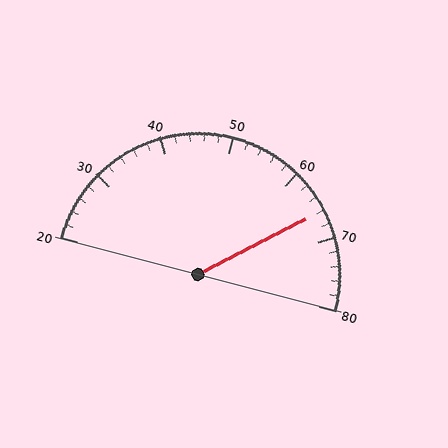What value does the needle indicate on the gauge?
The needle indicates approximately 66.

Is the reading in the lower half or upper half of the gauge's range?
The reading is in the upper half of the range (20 to 80).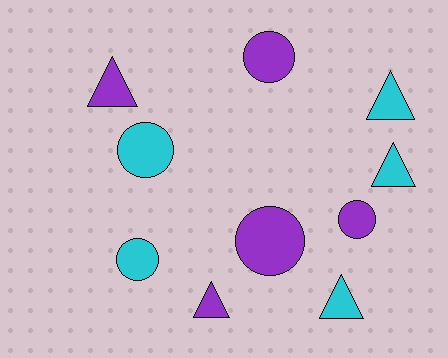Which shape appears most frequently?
Triangle, with 5 objects.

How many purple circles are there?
There are 3 purple circles.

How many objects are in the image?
There are 10 objects.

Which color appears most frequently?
Cyan, with 5 objects.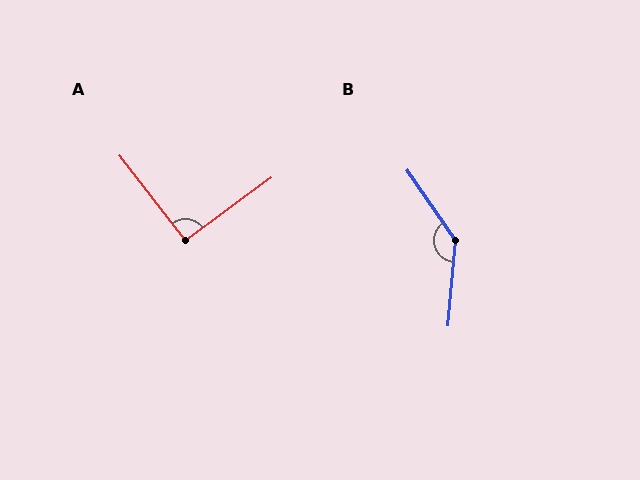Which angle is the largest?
B, at approximately 140 degrees.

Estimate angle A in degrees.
Approximately 91 degrees.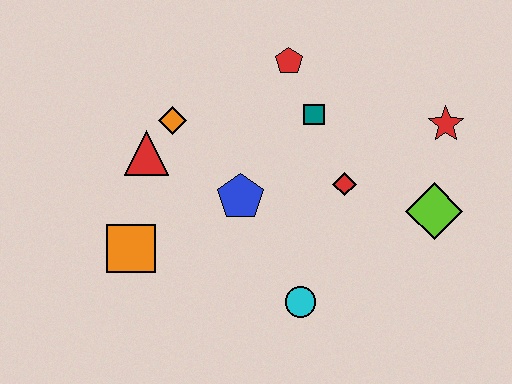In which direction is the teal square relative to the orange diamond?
The teal square is to the right of the orange diamond.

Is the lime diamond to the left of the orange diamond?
No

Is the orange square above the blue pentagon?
No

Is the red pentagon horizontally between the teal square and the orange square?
Yes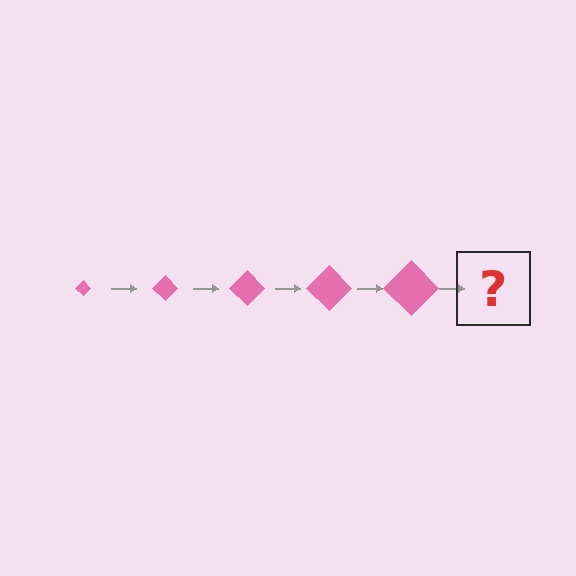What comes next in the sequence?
The next element should be a pink diamond, larger than the previous one.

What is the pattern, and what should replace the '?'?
The pattern is that the diamond gets progressively larger each step. The '?' should be a pink diamond, larger than the previous one.